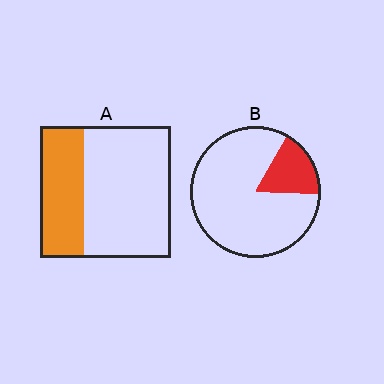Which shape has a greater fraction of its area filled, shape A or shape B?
Shape A.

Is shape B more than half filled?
No.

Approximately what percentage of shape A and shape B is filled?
A is approximately 35% and B is approximately 20%.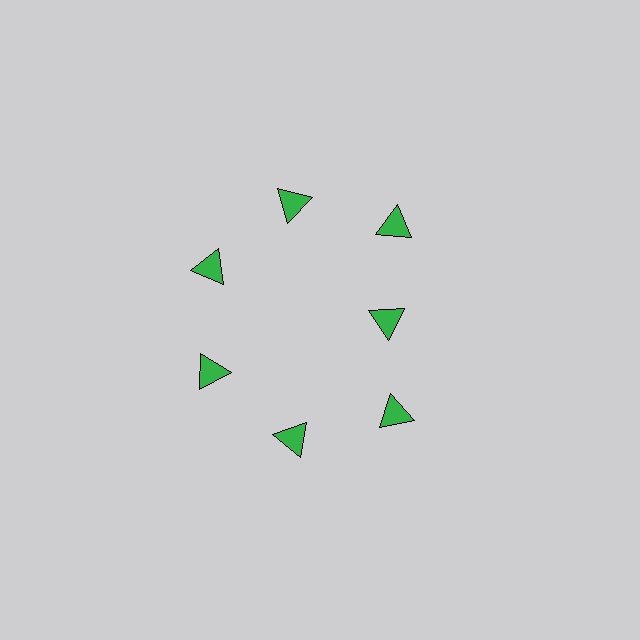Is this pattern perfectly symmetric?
No. The 7 green triangles are arranged in a ring, but one element near the 3 o'clock position is pulled inward toward the center, breaking the 7-fold rotational symmetry.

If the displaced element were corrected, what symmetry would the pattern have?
It would have 7-fold rotational symmetry — the pattern would map onto itself every 51 degrees.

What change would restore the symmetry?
The symmetry would be restored by moving it outward, back onto the ring so that all 7 triangles sit at equal angles and equal distance from the center.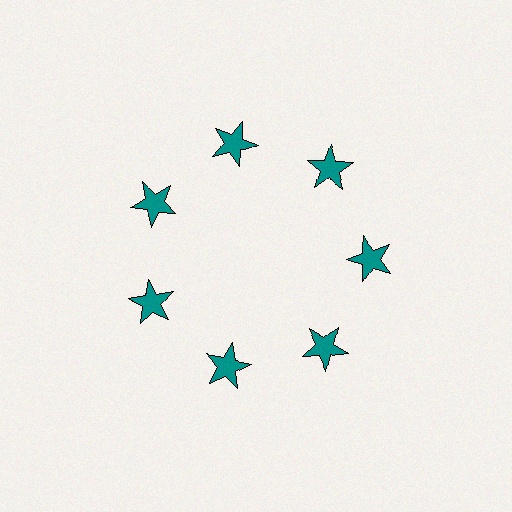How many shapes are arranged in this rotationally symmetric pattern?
There are 7 shapes, arranged in 7 groups of 1.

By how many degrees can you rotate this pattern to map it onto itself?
The pattern maps onto itself every 51 degrees of rotation.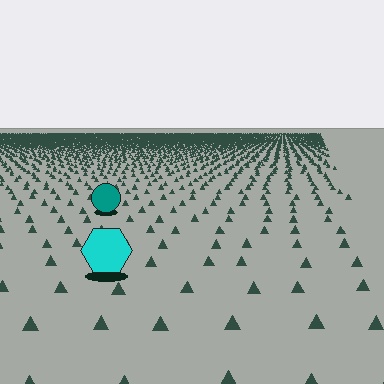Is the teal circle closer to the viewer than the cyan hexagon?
No. The cyan hexagon is closer — you can tell from the texture gradient: the ground texture is coarser near it.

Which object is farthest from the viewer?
The teal circle is farthest from the viewer. It appears smaller and the ground texture around it is denser.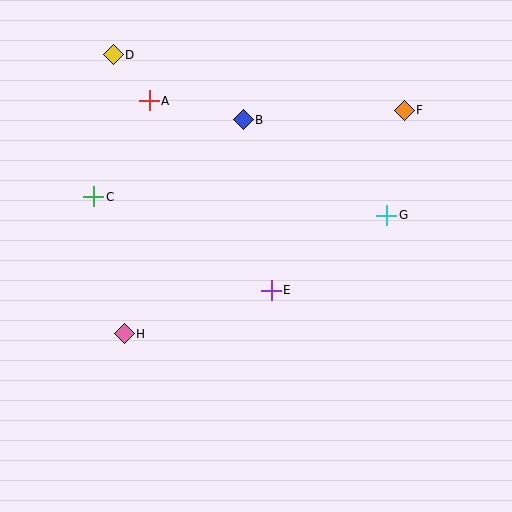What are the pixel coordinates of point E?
Point E is at (271, 290).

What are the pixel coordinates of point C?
Point C is at (94, 197).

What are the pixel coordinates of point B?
Point B is at (243, 120).